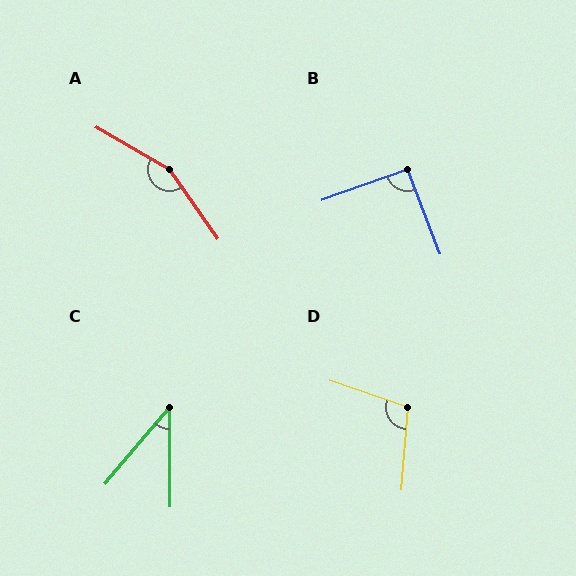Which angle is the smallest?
C, at approximately 40 degrees.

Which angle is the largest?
A, at approximately 155 degrees.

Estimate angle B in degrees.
Approximately 92 degrees.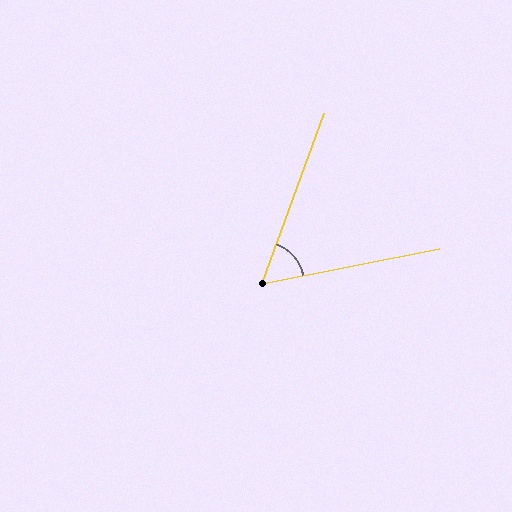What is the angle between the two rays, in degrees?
Approximately 59 degrees.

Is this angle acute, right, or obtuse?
It is acute.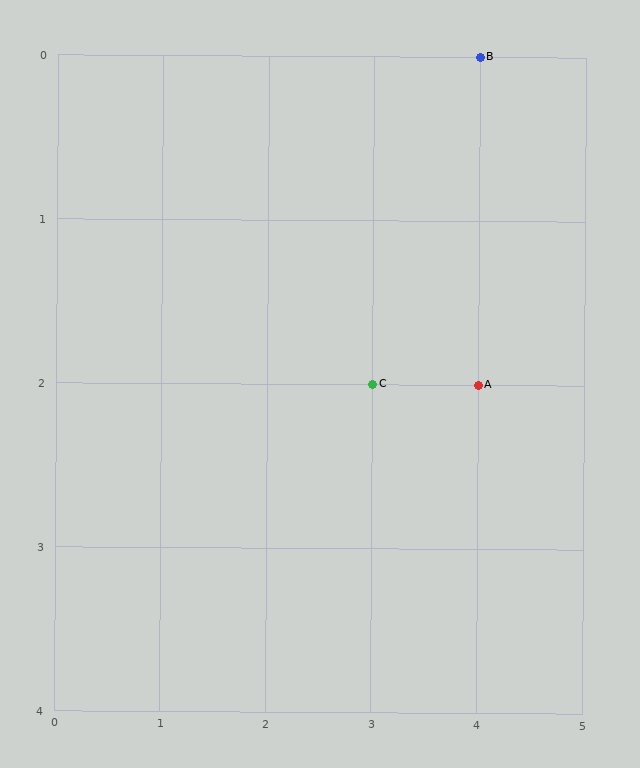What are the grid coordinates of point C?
Point C is at grid coordinates (3, 2).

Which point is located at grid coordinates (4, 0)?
Point B is at (4, 0).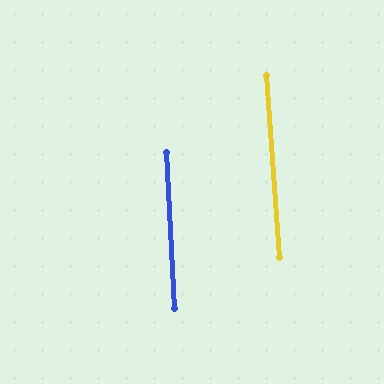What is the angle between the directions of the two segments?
Approximately 1 degree.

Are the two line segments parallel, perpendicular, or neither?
Parallel — their directions differ by only 1.0°.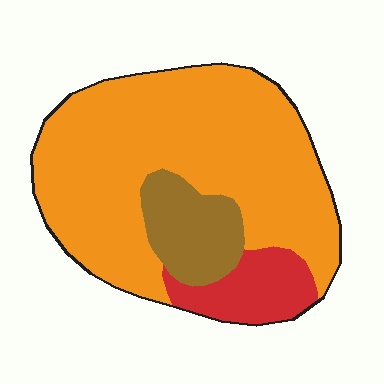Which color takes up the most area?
Orange, at roughly 75%.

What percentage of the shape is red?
Red takes up about one eighth (1/8) of the shape.